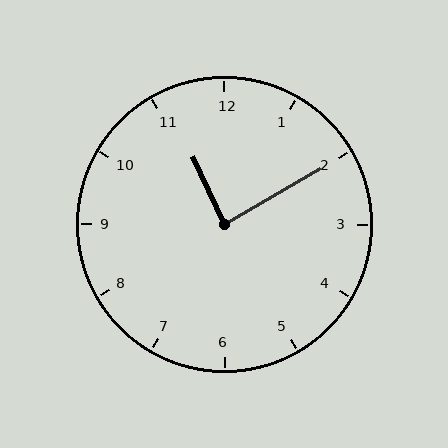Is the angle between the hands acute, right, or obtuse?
It is right.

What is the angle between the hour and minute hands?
Approximately 85 degrees.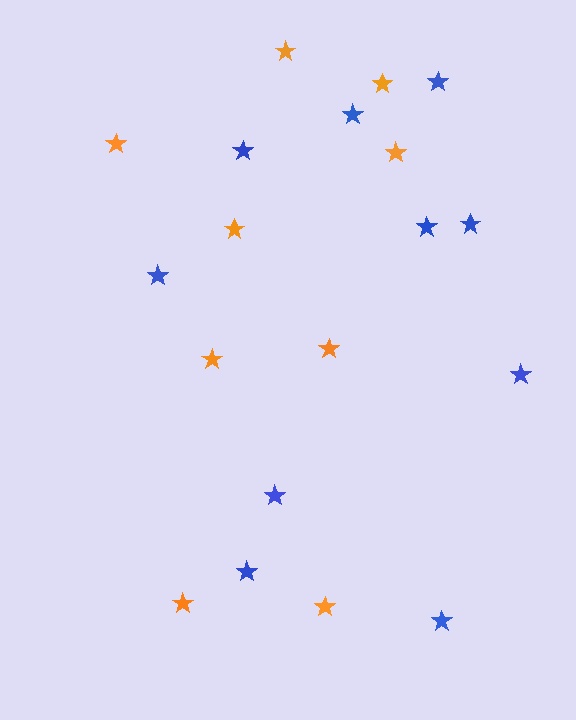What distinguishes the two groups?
There are 2 groups: one group of orange stars (9) and one group of blue stars (10).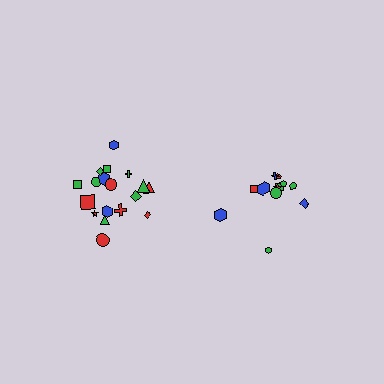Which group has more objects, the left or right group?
The left group.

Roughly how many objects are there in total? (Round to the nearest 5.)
Roughly 30 objects in total.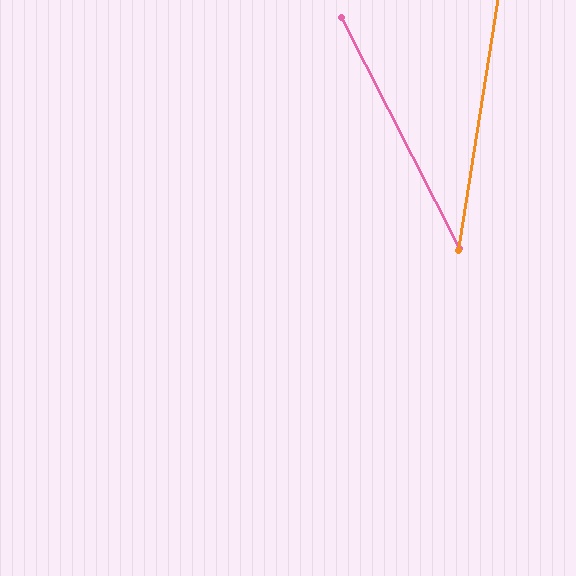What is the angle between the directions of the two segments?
Approximately 36 degrees.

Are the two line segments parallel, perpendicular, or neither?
Neither parallel nor perpendicular — they differ by about 36°.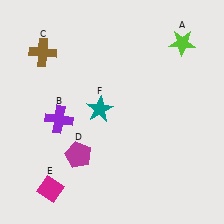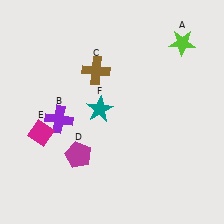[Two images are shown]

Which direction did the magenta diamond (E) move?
The magenta diamond (E) moved up.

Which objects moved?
The objects that moved are: the brown cross (C), the magenta diamond (E).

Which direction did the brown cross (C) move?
The brown cross (C) moved right.